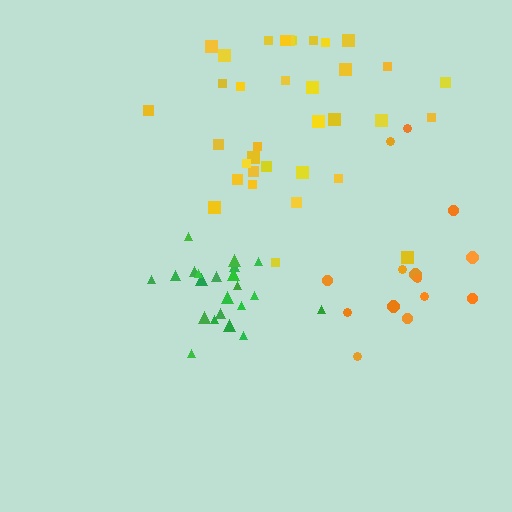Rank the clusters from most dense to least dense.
green, yellow, orange.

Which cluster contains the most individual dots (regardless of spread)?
Yellow (35).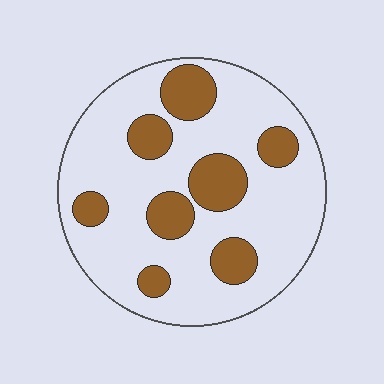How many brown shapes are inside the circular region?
8.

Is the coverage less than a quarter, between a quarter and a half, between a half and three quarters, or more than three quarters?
Less than a quarter.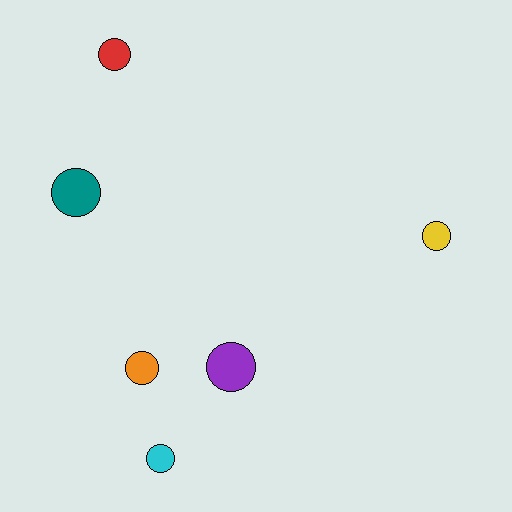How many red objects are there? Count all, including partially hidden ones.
There is 1 red object.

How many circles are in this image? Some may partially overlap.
There are 6 circles.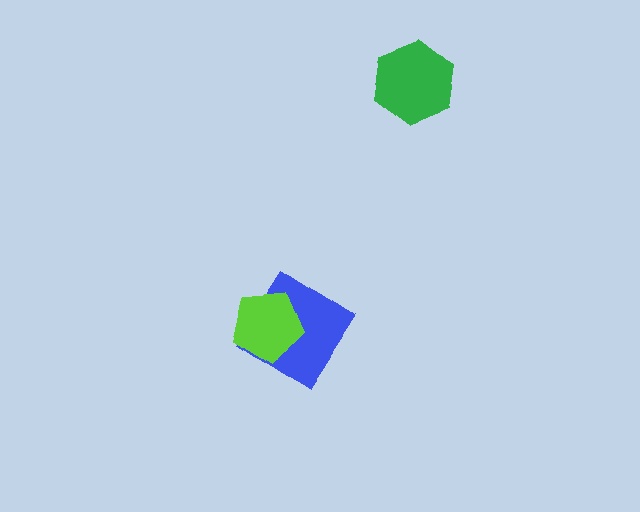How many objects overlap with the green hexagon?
0 objects overlap with the green hexagon.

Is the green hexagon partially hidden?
No, no other shape covers it.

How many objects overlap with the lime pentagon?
1 object overlaps with the lime pentagon.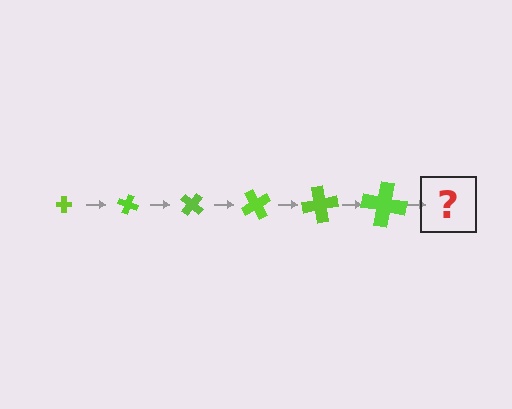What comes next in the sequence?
The next element should be a cross, larger than the previous one and rotated 120 degrees from the start.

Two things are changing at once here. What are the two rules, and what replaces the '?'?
The two rules are that the cross grows larger each step and it rotates 20 degrees each step. The '?' should be a cross, larger than the previous one and rotated 120 degrees from the start.